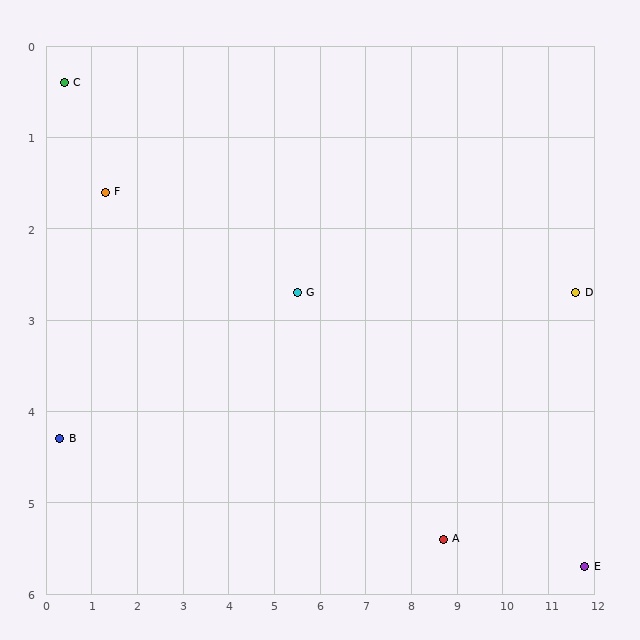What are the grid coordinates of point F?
Point F is at approximately (1.3, 1.6).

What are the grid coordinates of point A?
Point A is at approximately (8.7, 5.4).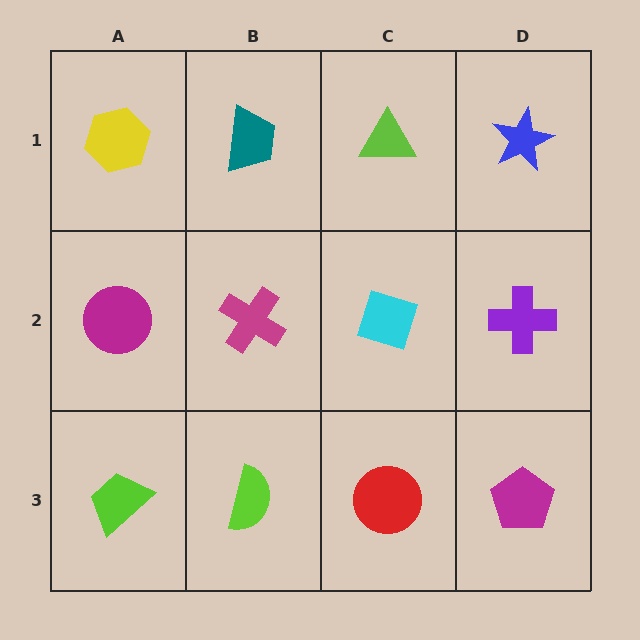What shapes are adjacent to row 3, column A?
A magenta circle (row 2, column A), a lime semicircle (row 3, column B).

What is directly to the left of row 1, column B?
A yellow hexagon.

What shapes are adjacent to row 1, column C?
A cyan diamond (row 2, column C), a teal trapezoid (row 1, column B), a blue star (row 1, column D).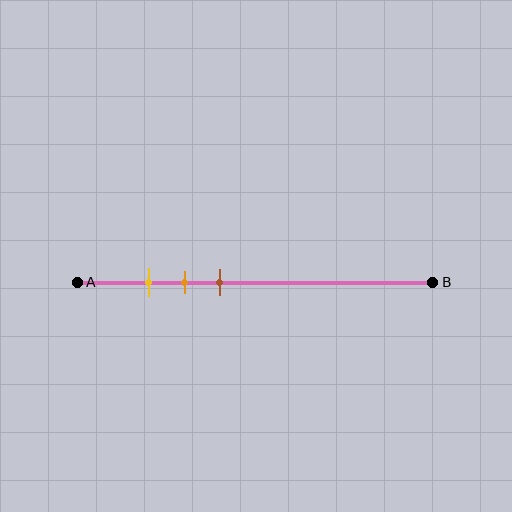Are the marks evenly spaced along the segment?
Yes, the marks are approximately evenly spaced.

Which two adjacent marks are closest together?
The yellow and orange marks are the closest adjacent pair.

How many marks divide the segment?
There are 3 marks dividing the segment.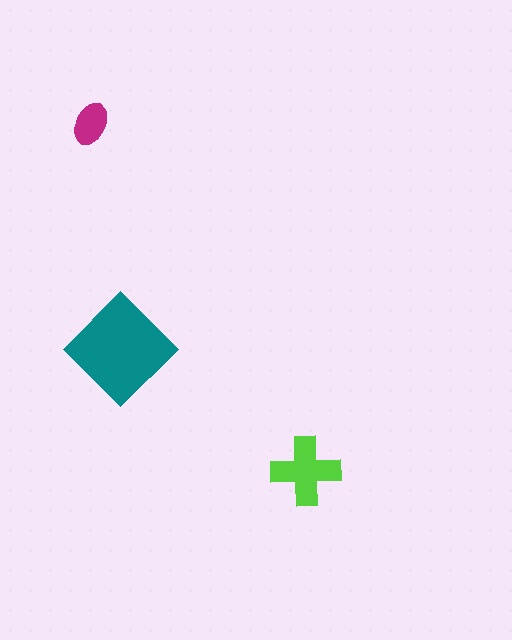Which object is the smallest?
The magenta ellipse.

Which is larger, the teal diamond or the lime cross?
The teal diamond.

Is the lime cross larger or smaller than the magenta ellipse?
Larger.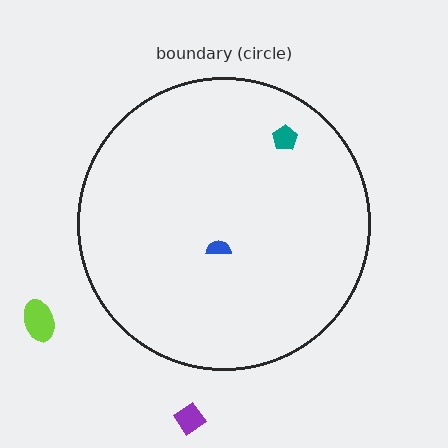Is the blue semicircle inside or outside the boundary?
Inside.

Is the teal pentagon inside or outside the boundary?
Inside.